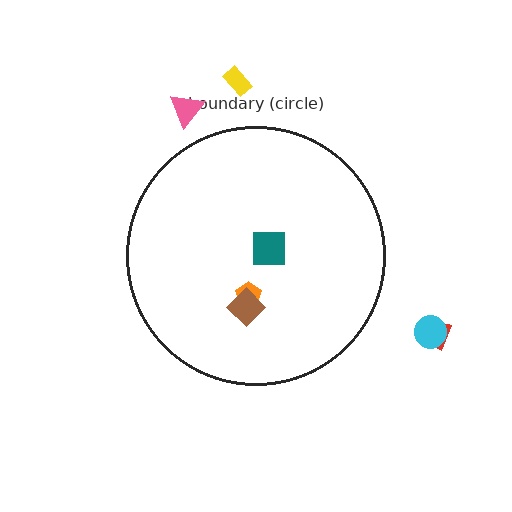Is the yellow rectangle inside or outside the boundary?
Outside.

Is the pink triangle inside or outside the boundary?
Outside.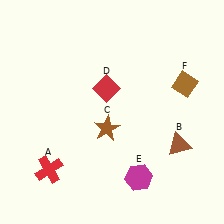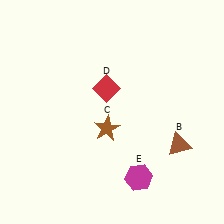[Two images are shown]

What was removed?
The brown diamond (F), the red cross (A) were removed in Image 2.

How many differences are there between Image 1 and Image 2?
There are 2 differences between the two images.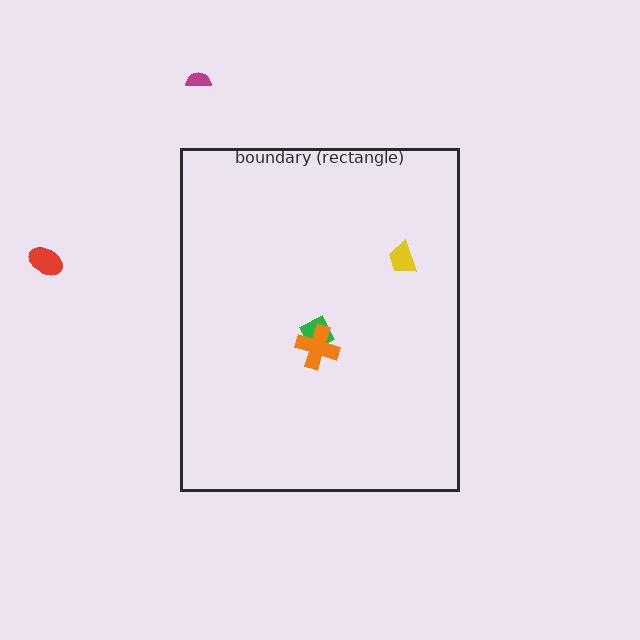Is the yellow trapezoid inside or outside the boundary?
Inside.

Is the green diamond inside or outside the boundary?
Inside.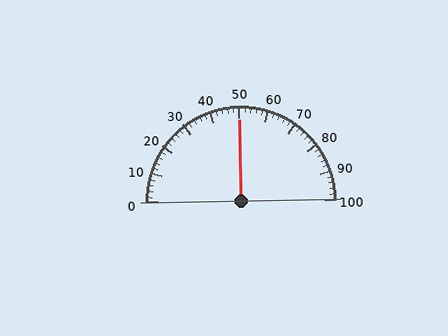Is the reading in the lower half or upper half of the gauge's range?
The reading is in the upper half of the range (0 to 100).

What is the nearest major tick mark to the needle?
The nearest major tick mark is 50.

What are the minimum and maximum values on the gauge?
The gauge ranges from 0 to 100.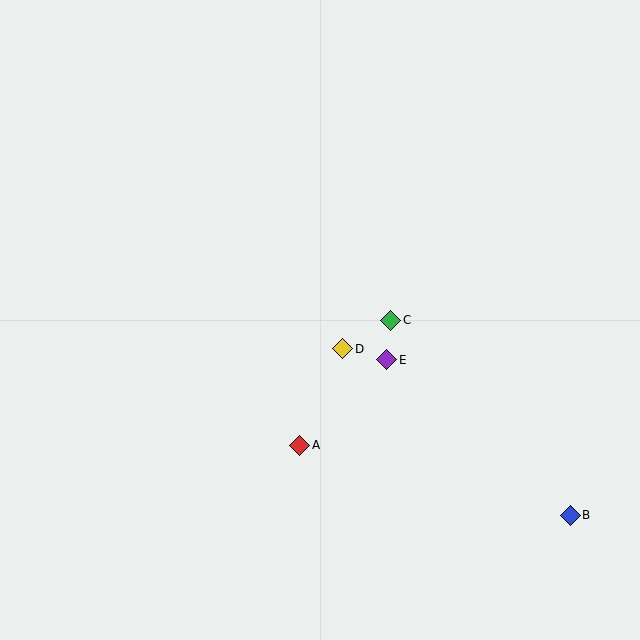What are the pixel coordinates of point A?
Point A is at (300, 445).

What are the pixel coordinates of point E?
Point E is at (387, 360).